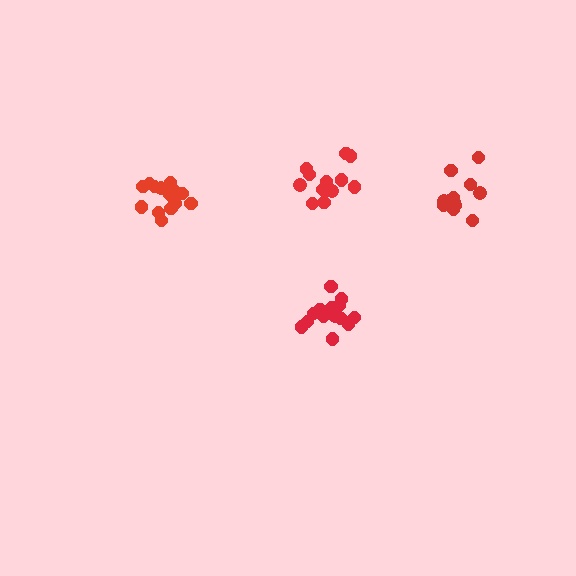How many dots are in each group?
Group 1: 14 dots, Group 2: 15 dots, Group 3: 14 dots, Group 4: 12 dots (55 total).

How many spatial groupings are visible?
There are 4 spatial groupings.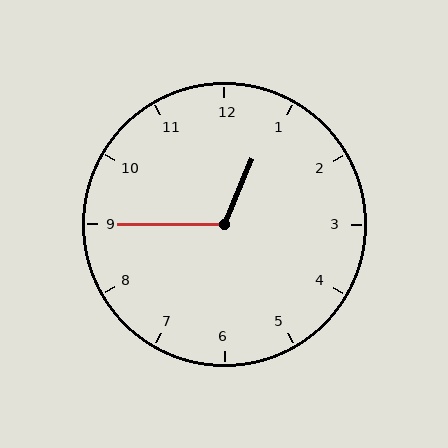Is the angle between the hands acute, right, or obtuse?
It is obtuse.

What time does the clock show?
12:45.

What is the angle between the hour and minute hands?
Approximately 112 degrees.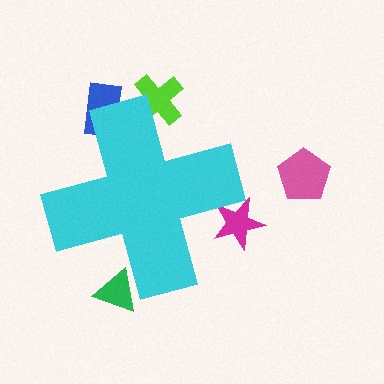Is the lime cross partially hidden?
Yes, the lime cross is partially hidden behind the cyan cross.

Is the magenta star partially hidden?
Yes, the magenta star is partially hidden behind the cyan cross.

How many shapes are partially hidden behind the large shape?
4 shapes are partially hidden.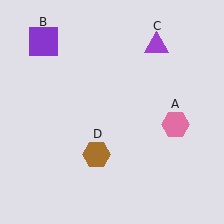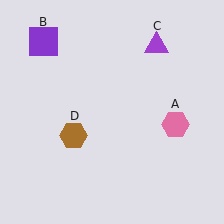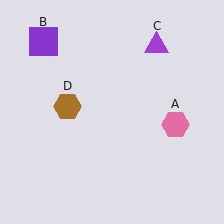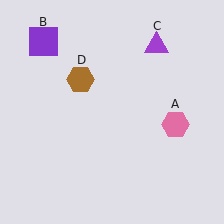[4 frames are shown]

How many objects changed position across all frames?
1 object changed position: brown hexagon (object D).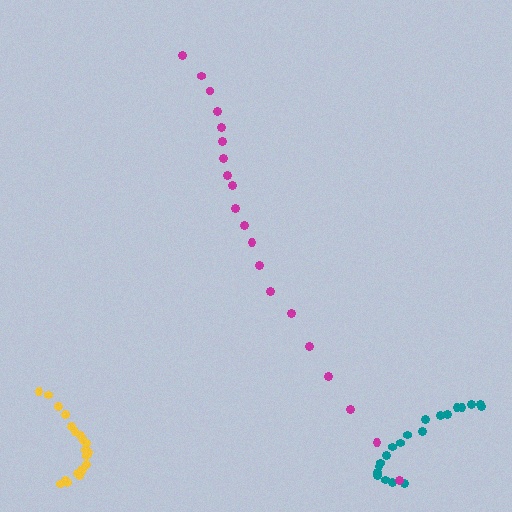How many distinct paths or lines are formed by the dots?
There are 3 distinct paths.